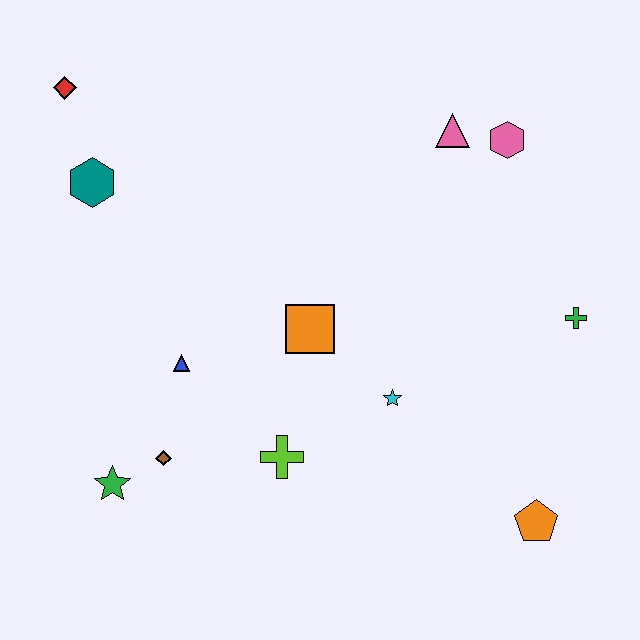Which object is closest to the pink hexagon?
The pink triangle is closest to the pink hexagon.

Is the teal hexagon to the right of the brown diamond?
No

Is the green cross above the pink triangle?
No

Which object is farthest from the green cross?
The red diamond is farthest from the green cross.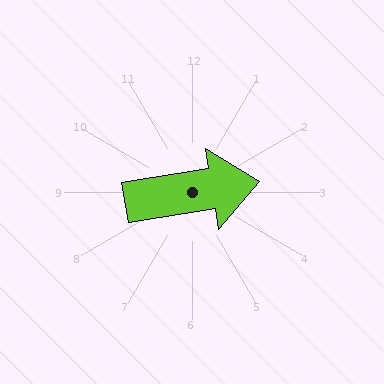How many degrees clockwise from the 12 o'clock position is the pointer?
Approximately 81 degrees.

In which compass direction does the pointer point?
East.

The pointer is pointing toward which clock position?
Roughly 3 o'clock.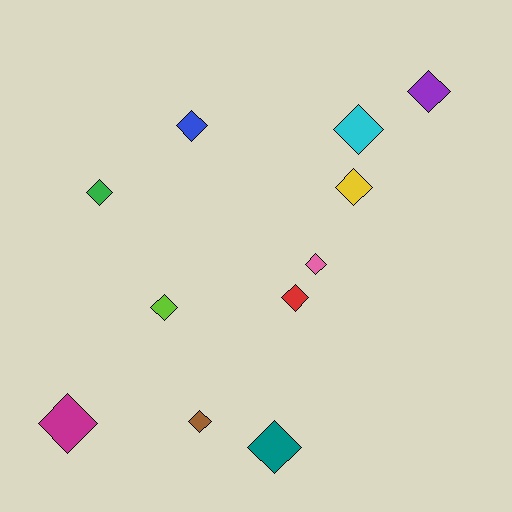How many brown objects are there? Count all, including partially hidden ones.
There is 1 brown object.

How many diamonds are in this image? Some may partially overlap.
There are 11 diamonds.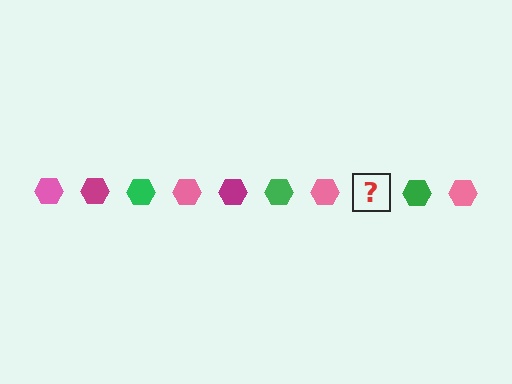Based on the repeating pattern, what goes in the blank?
The blank should be a magenta hexagon.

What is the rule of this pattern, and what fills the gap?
The rule is that the pattern cycles through pink, magenta, green hexagons. The gap should be filled with a magenta hexagon.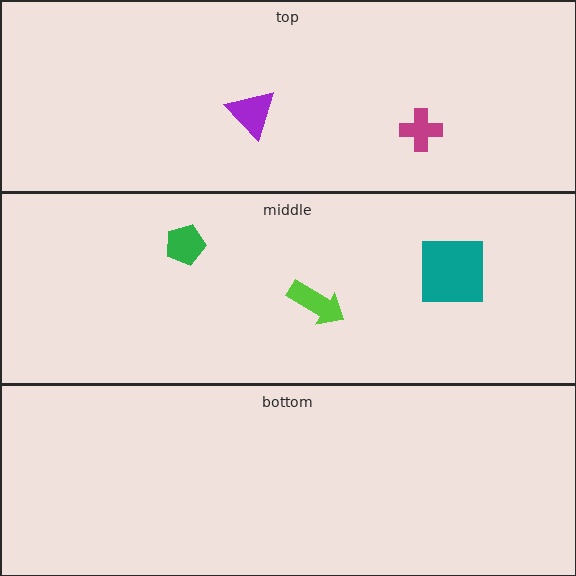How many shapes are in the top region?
2.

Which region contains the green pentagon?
The middle region.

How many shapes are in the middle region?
3.